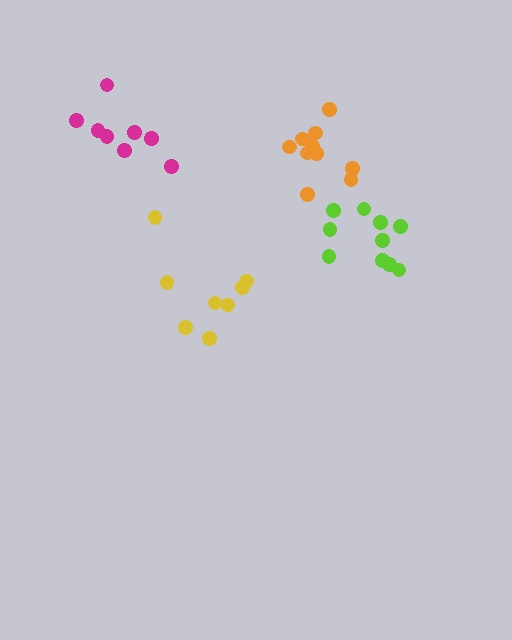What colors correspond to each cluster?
The clusters are colored: orange, yellow, magenta, lime.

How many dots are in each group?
Group 1: 11 dots, Group 2: 8 dots, Group 3: 8 dots, Group 4: 10 dots (37 total).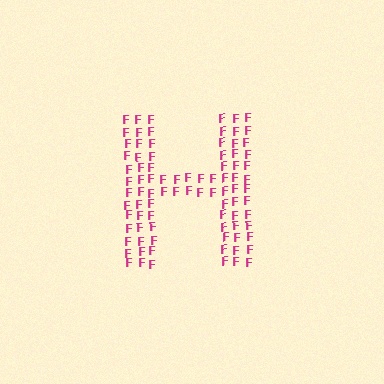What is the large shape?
The large shape is the letter H.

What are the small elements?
The small elements are letter F's.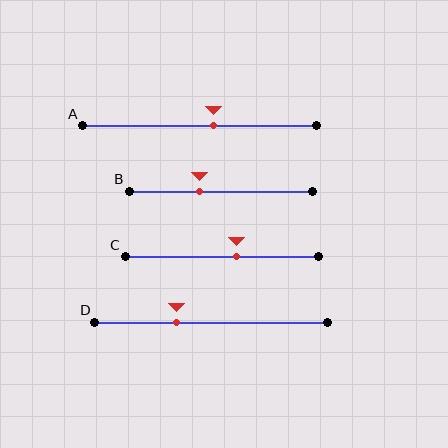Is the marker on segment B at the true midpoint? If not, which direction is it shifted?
No, the marker on segment B is shifted to the left by about 11% of the segment length.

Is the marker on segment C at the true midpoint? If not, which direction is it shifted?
No, the marker on segment C is shifted to the right by about 7% of the segment length.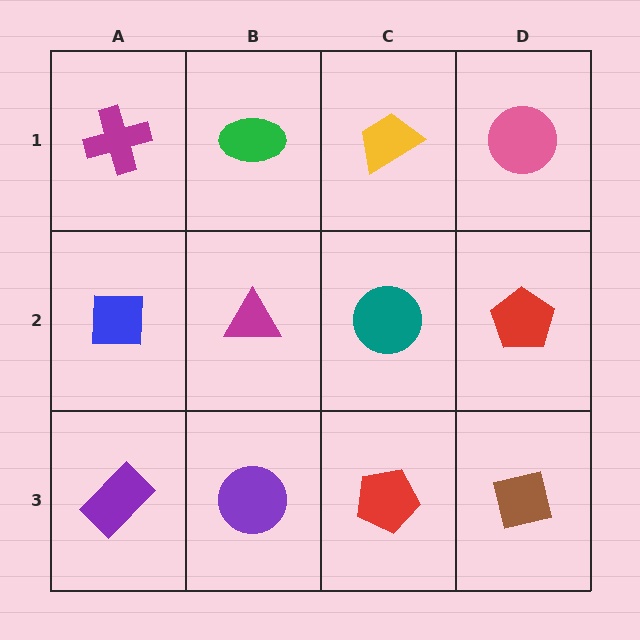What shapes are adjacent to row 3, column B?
A magenta triangle (row 2, column B), a purple rectangle (row 3, column A), a red pentagon (row 3, column C).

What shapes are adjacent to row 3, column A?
A blue square (row 2, column A), a purple circle (row 3, column B).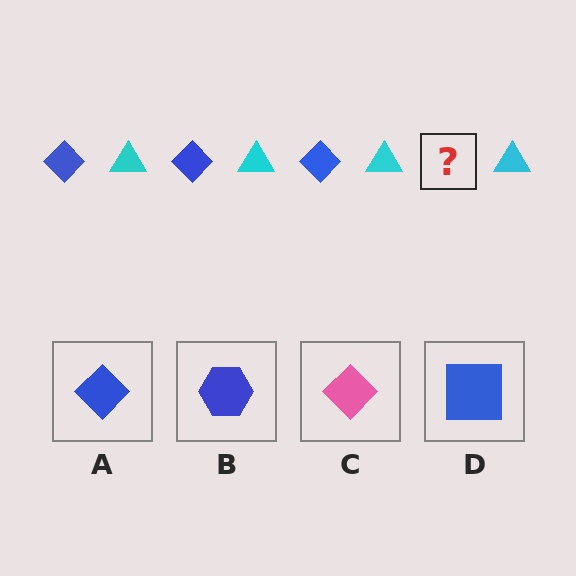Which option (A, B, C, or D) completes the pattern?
A.